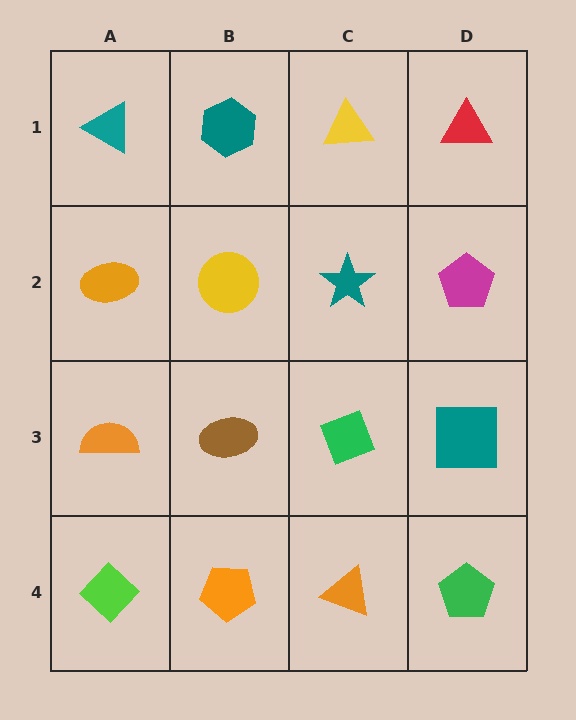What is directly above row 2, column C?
A yellow triangle.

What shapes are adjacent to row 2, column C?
A yellow triangle (row 1, column C), a green diamond (row 3, column C), a yellow circle (row 2, column B), a magenta pentagon (row 2, column D).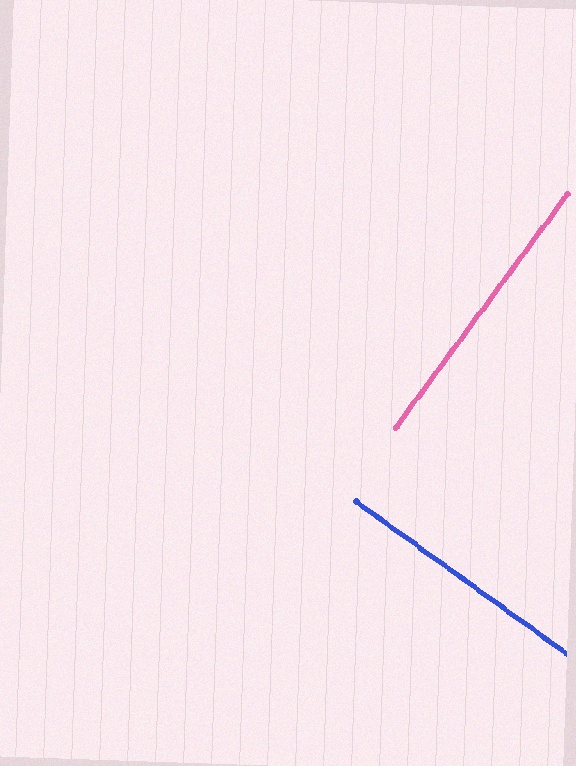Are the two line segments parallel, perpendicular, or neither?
Perpendicular — they meet at approximately 89°.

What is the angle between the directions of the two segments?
Approximately 89 degrees.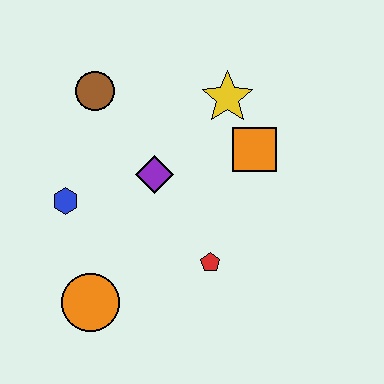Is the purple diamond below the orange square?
Yes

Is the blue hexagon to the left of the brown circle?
Yes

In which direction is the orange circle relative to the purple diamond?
The orange circle is below the purple diamond.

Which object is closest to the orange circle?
The blue hexagon is closest to the orange circle.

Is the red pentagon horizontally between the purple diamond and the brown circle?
No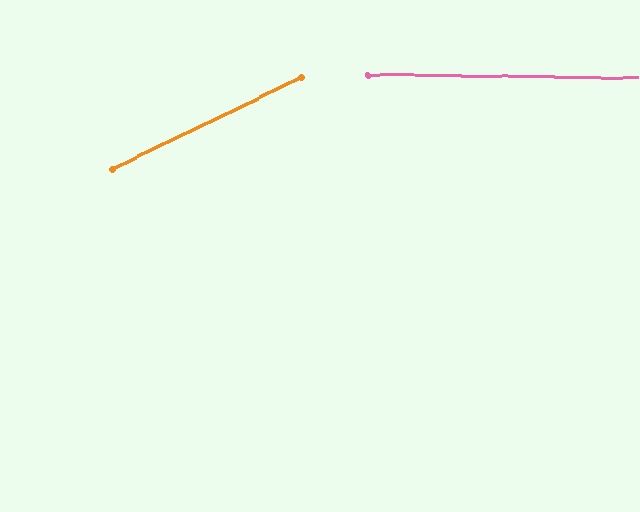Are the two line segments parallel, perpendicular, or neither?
Neither parallel nor perpendicular — they differ by about 26°.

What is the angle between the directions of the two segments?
Approximately 26 degrees.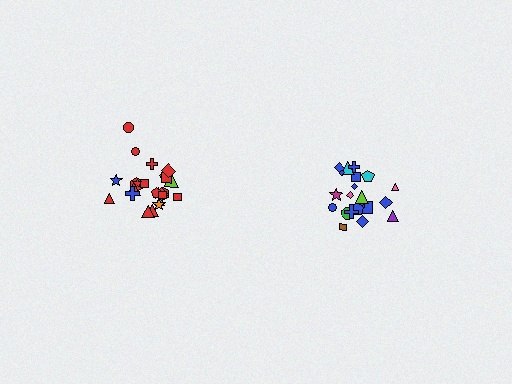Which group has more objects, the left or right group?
The left group.